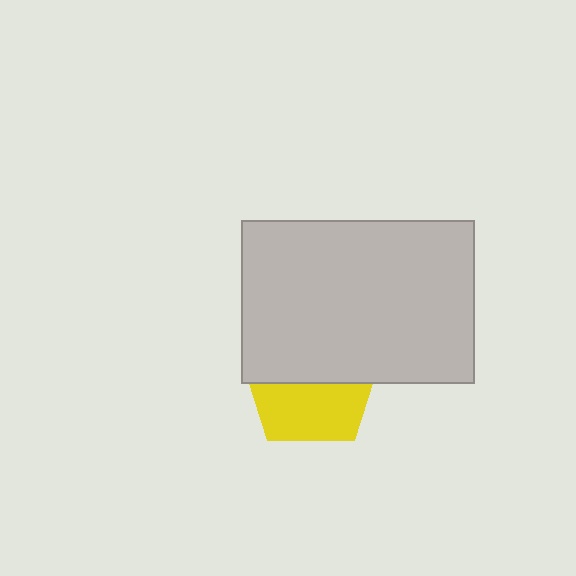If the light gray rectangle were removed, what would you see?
You would see the complete yellow pentagon.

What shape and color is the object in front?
The object in front is a light gray rectangle.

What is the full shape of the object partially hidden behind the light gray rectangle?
The partially hidden object is a yellow pentagon.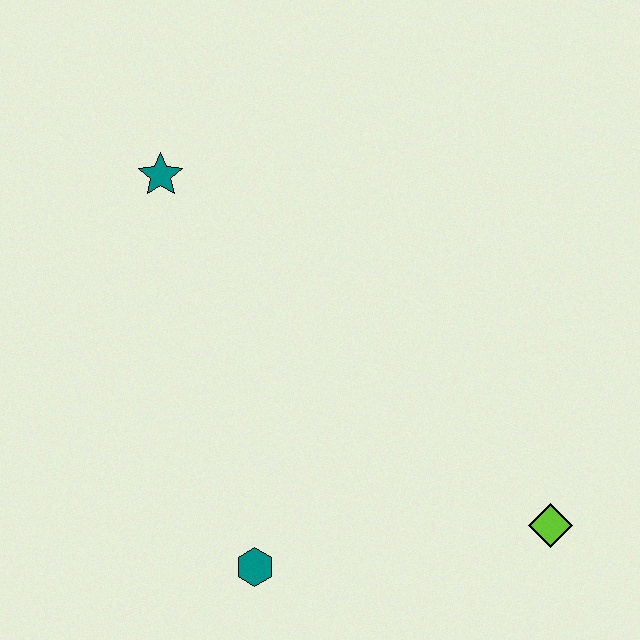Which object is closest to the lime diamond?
The teal hexagon is closest to the lime diamond.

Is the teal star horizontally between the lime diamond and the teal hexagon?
No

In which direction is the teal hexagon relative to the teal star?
The teal hexagon is below the teal star.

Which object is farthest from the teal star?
The lime diamond is farthest from the teal star.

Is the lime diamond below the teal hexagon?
No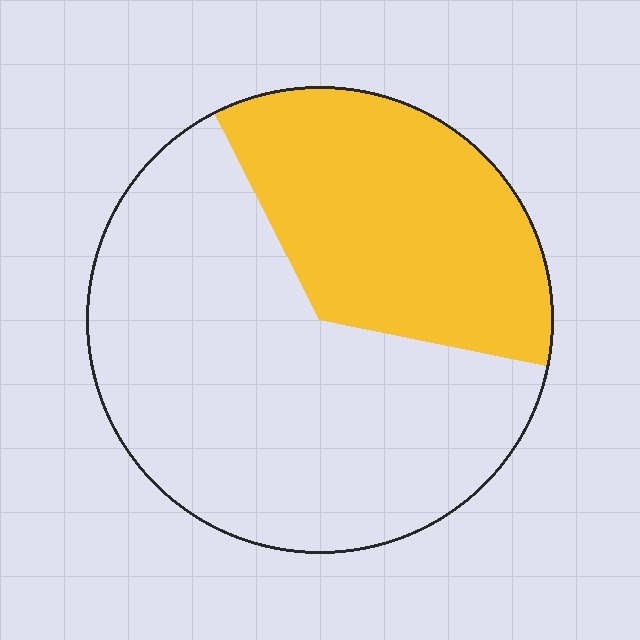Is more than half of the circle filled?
No.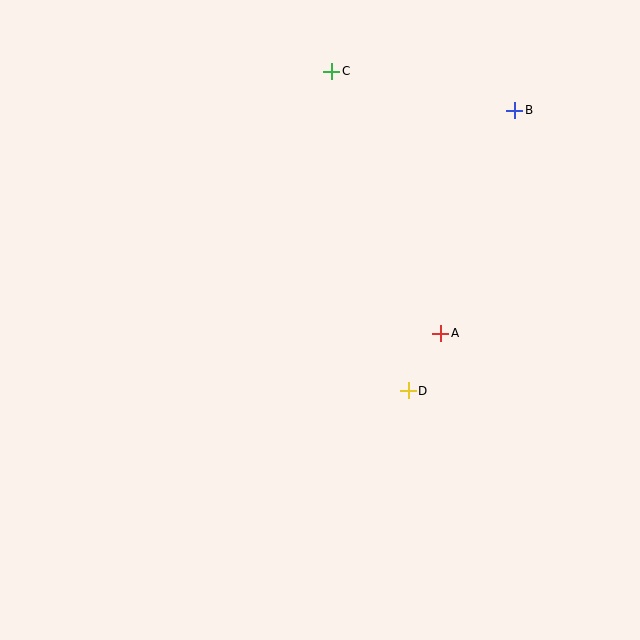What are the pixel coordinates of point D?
Point D is at (408, 391).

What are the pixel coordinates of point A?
Point A is at (441, 333).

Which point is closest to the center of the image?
Point D at (408, 391) is closest to the center.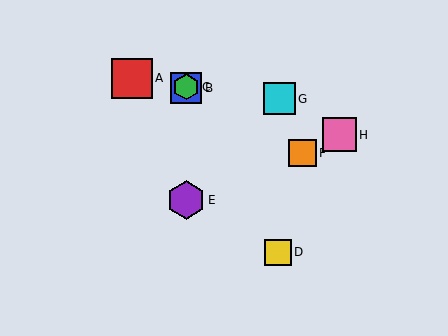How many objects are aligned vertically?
3 objects (B, C, E) are aligned vertically.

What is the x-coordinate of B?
Object B is at x≈186.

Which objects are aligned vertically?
Objects B, C, E are aligned vertically.